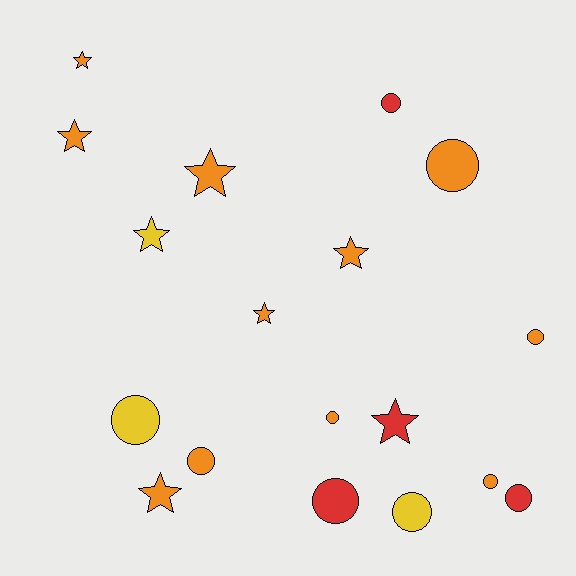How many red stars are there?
There is 1 red star.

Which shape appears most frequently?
Circle, with 10 objects.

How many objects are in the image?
There are 18 objects.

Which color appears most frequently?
Orange, with 11 objects.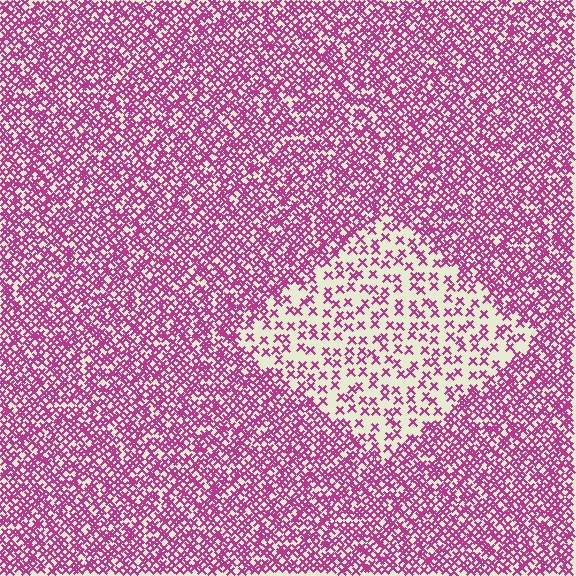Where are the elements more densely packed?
The elements are more densely packed outside the diamond boundary.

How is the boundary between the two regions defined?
The boundary is defined by a change in element density (approximately 2.6x ratio). All elements are the same color, size, and shape.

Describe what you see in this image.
The image contains small magenta elements arranged at two different densities. A diamond-shaped region is visible where the elements are less densely packed than the surrounding area.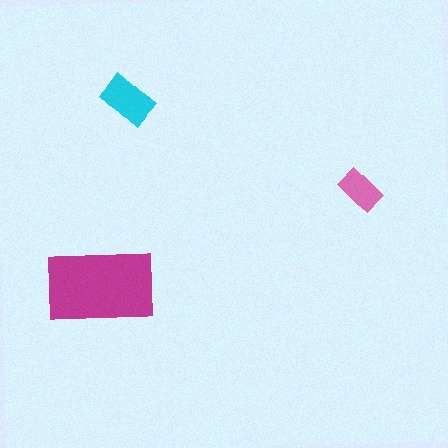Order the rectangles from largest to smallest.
the magenta one, the cyan one, the pink one.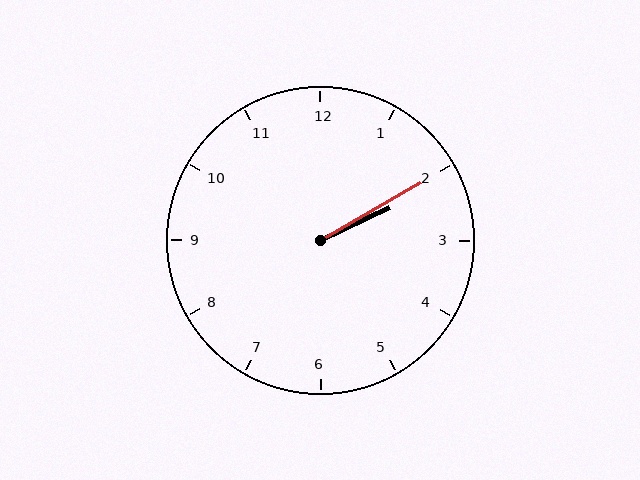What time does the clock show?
2:10.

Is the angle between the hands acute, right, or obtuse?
It is acute.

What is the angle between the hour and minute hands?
Approximately 5 degrees.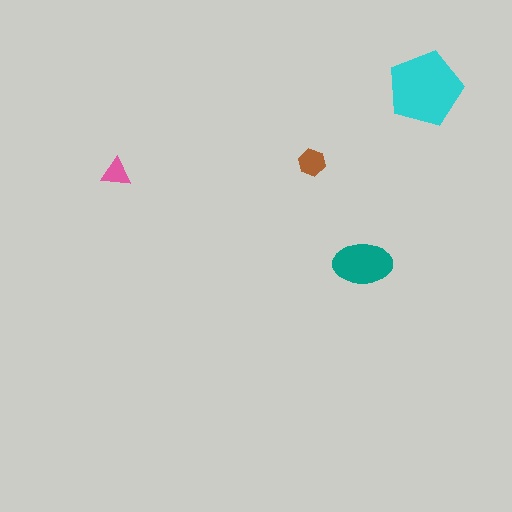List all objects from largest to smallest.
The cyan pentagon, the teal ellipse, the brown hexagon, the pink triangle.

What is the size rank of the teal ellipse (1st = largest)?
2nd.